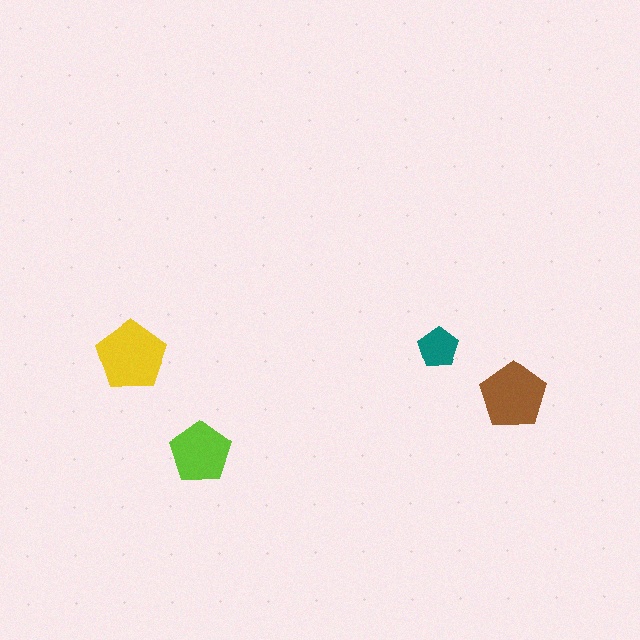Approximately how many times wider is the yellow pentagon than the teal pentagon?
About 1.5 times wider.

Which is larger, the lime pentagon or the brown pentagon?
The brown one.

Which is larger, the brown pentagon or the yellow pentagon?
The yellow one.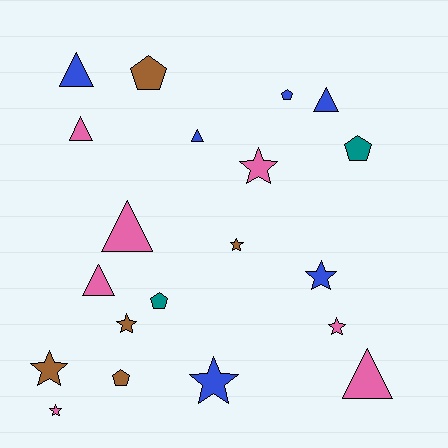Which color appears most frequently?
Pink, with 7 objects.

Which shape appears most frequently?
Star, with 8 objects.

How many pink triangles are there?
There are 4 pink triangles.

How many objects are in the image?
There are 20 objects.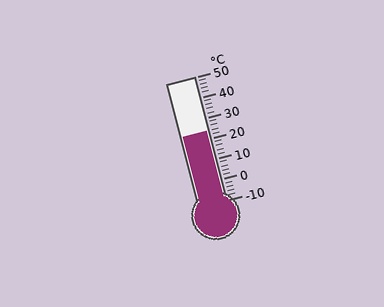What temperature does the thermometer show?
The thermometer shows approximately 24°C.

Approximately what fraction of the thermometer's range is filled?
The thermometer is filled to approximately 55% of its range.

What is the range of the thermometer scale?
The thermometer scale ranges from -10°C to 50°C.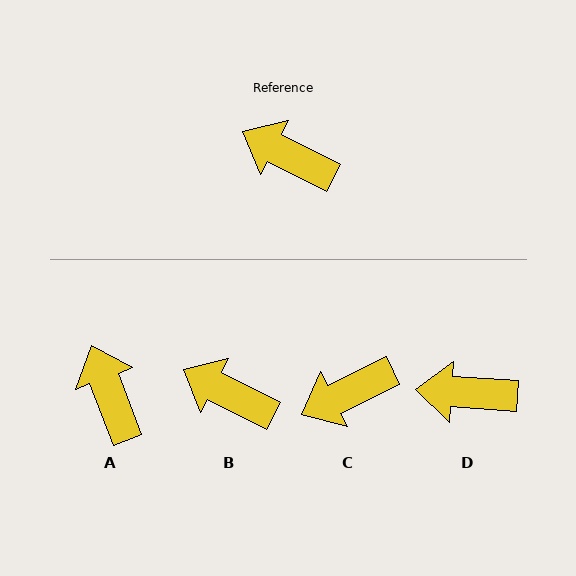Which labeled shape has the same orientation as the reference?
B.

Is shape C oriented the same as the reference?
No, it is off by about 53 degrees.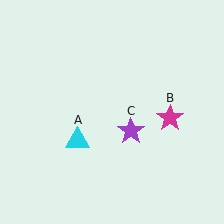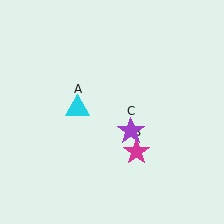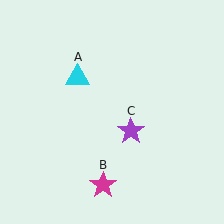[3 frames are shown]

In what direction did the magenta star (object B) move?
The magenta star (object B) moved down and to the left.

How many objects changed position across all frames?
2 objects changed position: cyan triangle (object A), magenta star (object B).